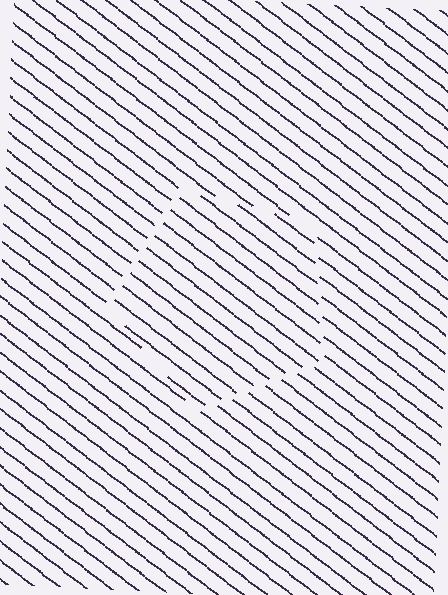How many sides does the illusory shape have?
5 sides — the line-ends trace a pentagon.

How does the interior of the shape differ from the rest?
The interior of the shape contains the same grating, shifted by half a period — the contour is defined by the phase discontinuity where line-ends from the inner and outer gratings abut.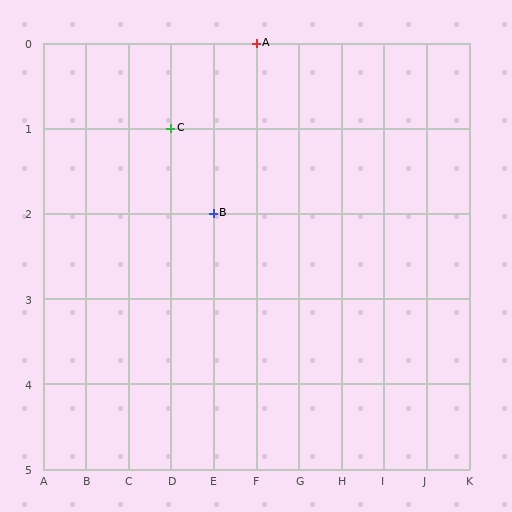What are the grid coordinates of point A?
Point A is at grid coordinates (F, 0).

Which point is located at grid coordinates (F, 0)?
Point A is at (F, 0).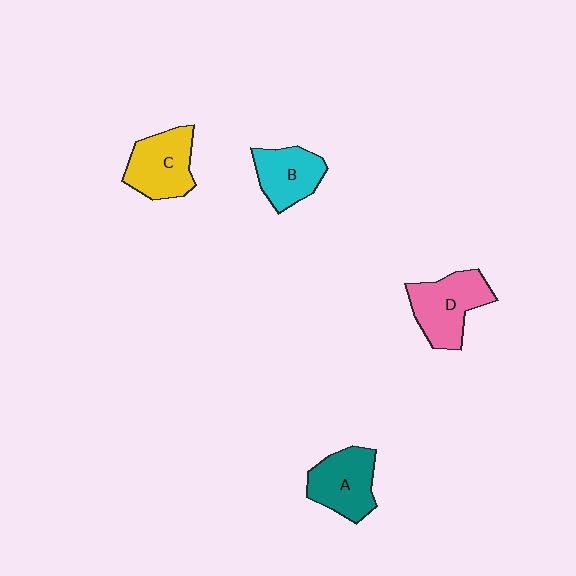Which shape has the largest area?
Shape D (pink).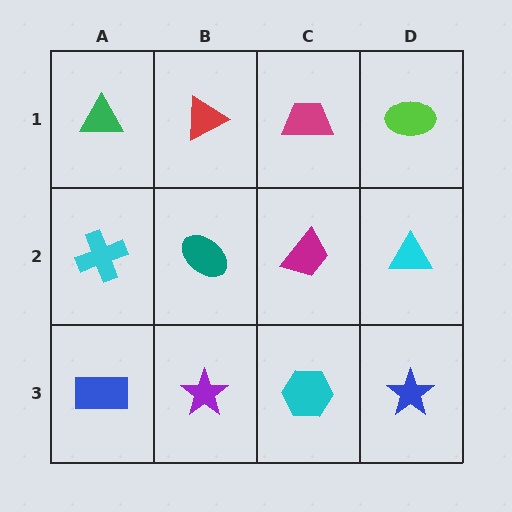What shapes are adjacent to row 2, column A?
A green triangle (row 1, column A), a blue rectangle (row 3, column A), a teal ellipse (row 2, column B).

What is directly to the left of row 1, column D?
A magenta trapezoid.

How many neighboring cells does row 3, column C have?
3.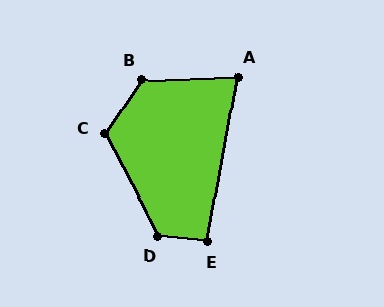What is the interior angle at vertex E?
Approximately 94 degrees (approximately right).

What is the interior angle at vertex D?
Approximately 123 degrees (obtuse).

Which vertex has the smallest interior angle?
A, at approximately 78 degrees.